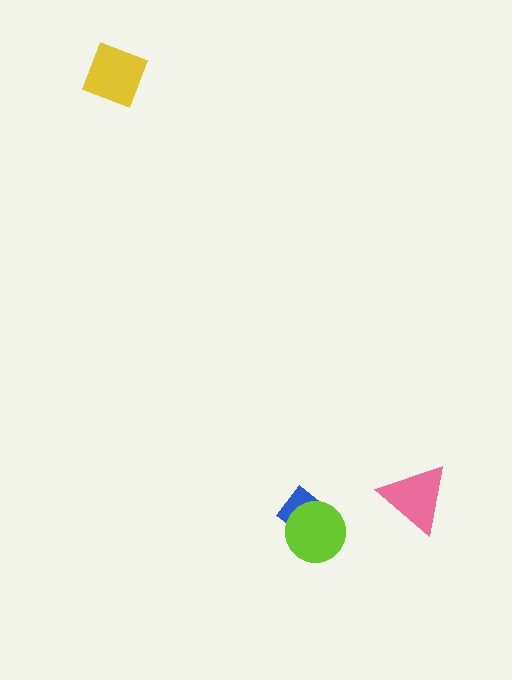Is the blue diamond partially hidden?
Yes, it is partially covered by another shape.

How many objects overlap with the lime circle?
1 object overlaps with the lime circle.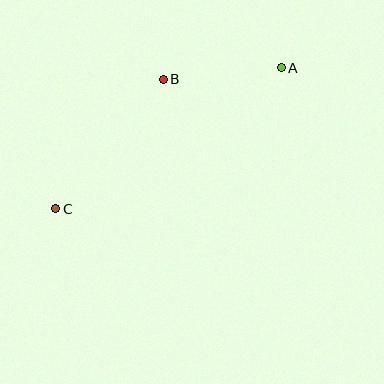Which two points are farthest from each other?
Points A and C are farthest from each other.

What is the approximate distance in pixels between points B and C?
The distance between B and C is approximately 169 pixels.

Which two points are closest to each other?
Points A and B are closest to each other.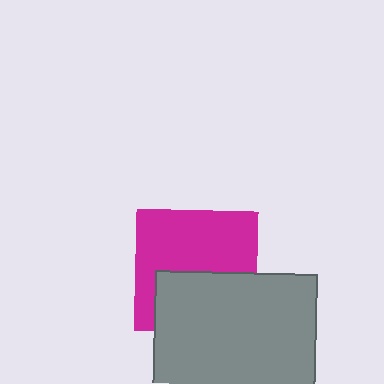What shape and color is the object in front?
The object in front is a gray square.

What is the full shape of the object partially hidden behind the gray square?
The partially hidden object is a magenta square.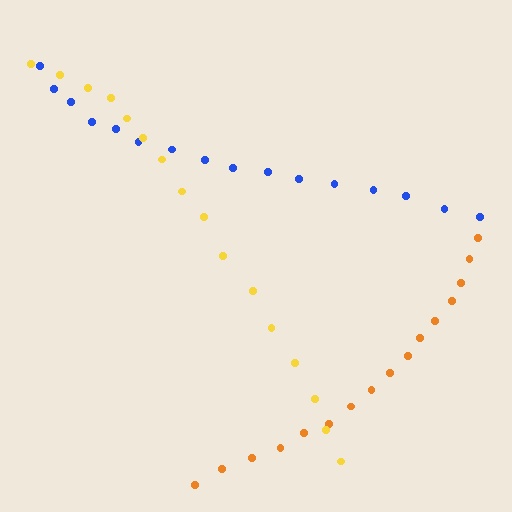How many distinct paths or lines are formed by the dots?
There are 3 distinct paths.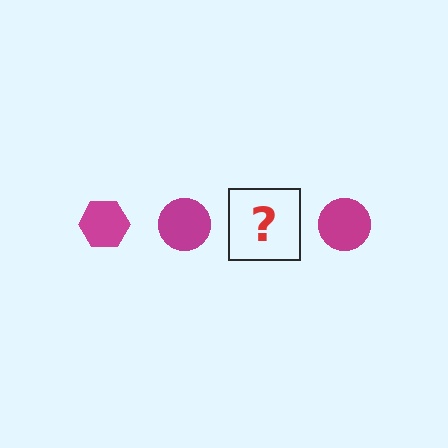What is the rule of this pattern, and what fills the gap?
The rule is that the pattern cycles through hexagon, circle shapes in magenta. The gap should be filled with a magenta hexagon.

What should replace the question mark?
The question mark should be replaced with a magenta hexagon.